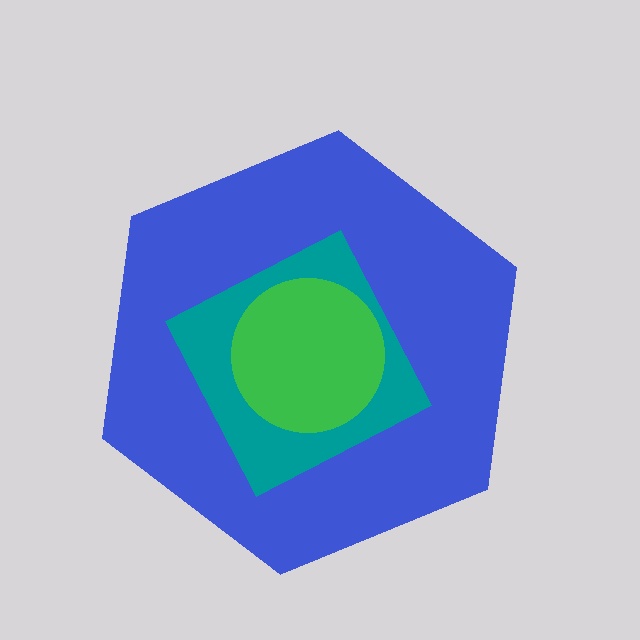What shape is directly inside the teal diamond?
The green circle.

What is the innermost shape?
The green circle.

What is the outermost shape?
The blue hexagon.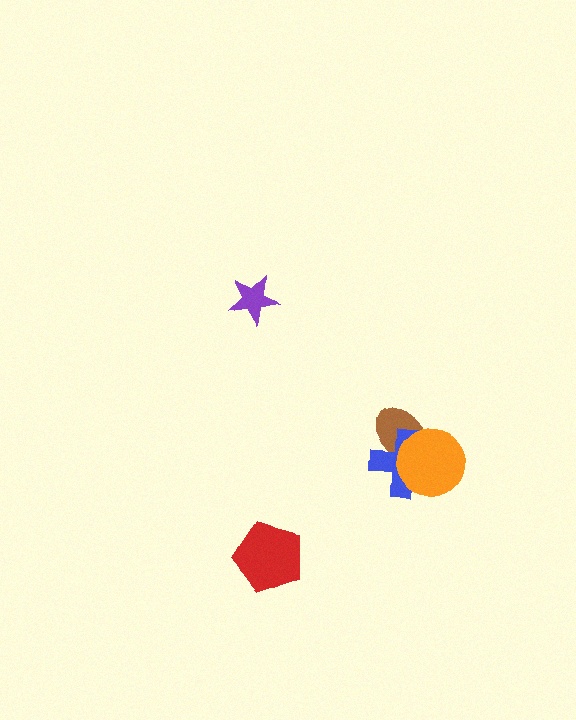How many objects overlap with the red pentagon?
0 objects overlap with the red pentagon.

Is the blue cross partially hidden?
Yes, it is partially covered by another shape.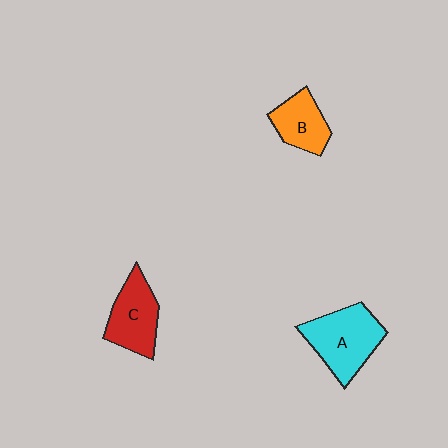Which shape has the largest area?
Shape A (cyan).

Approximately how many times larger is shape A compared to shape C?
Approximately 1.3 times.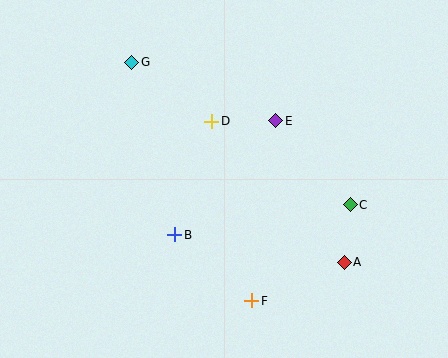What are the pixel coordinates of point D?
Point D is at (212, 121).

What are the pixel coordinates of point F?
Point F is at (252, 301).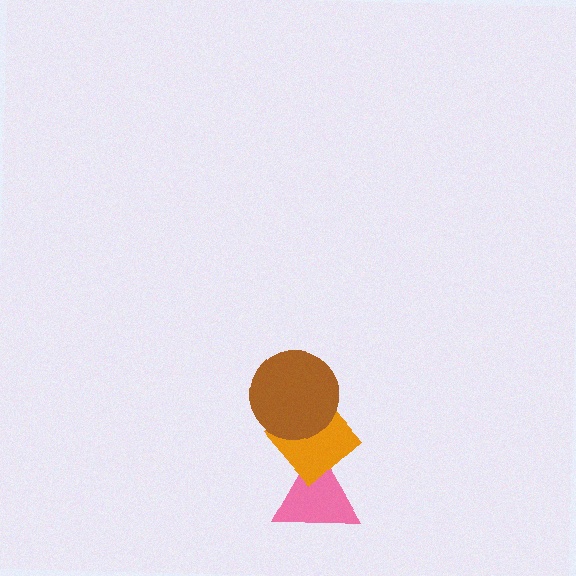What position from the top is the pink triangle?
The pink triangle is 3rd from the top.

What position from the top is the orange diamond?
The orange diamond is 2nd from the top.